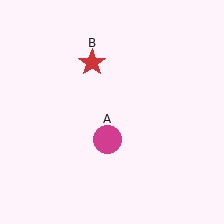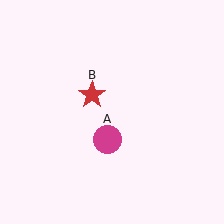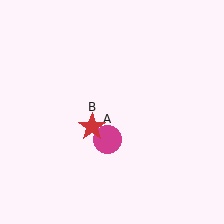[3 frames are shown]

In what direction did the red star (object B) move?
The red star (object B) moved down.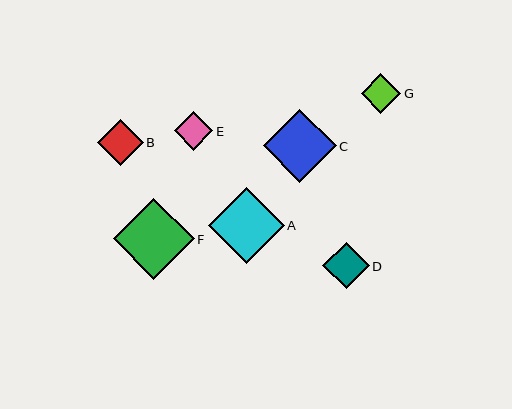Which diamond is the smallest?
Diamond E is the smallest with a size of approximately 39 pixels.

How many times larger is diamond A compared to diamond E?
Diamond A is approximately 2.0 times the size of diamond E.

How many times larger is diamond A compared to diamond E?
Diamond A is approximately 2.0 times the size of diamond E.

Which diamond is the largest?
Diamond F is the largest with a size of approximately 81 pixels.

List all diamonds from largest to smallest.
From largest to smallest: F, A, C, D, B, G, E.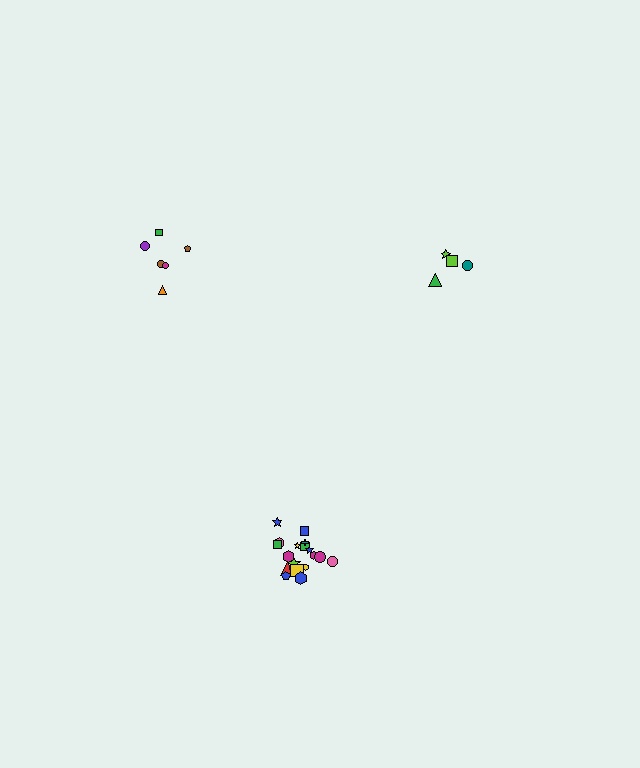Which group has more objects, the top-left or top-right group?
The top-left group.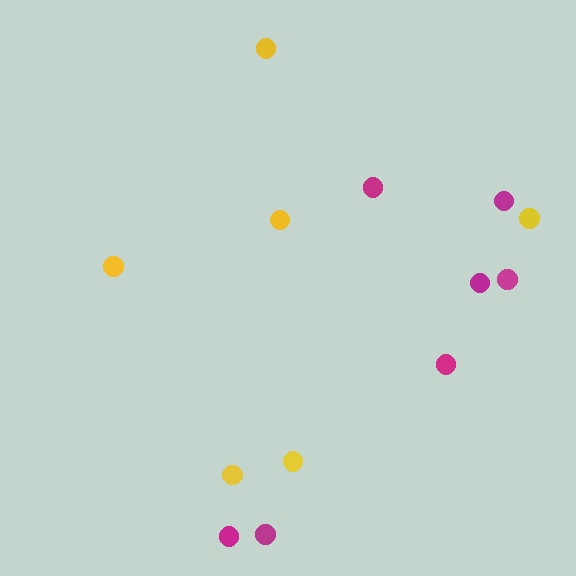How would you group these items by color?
There are 2 groups: one group of yellow circles (6) and one group of magenta circles (7).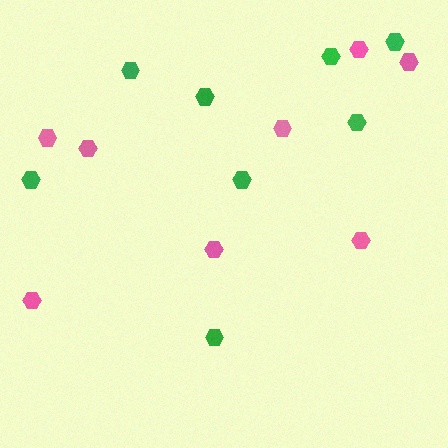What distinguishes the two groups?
There are 2 groups: one group of pink hexagons (8) and one group of green hexagons (8).